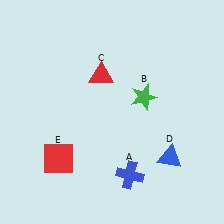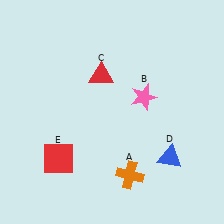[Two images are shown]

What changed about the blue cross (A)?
In Image 1, A is blue. In Image 2, it changed to orange.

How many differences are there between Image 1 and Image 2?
There are 2 differences between the two images.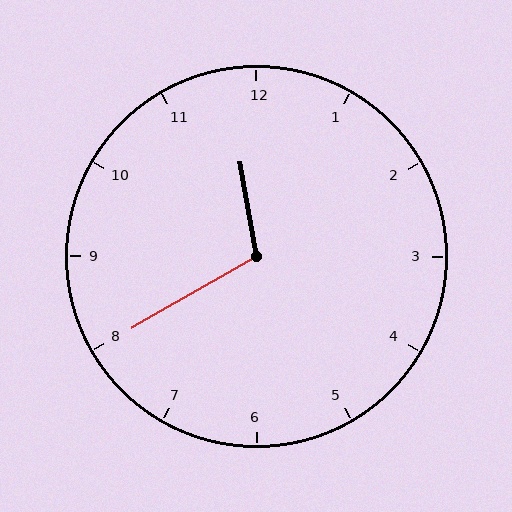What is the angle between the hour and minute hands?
Approximately 110 degrees.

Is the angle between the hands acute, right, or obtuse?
It is obtuse.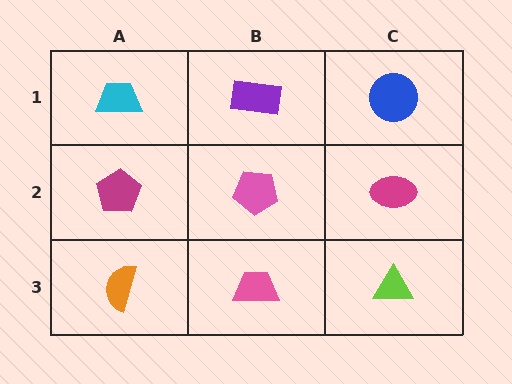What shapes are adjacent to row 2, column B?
A purple rectangle (row 1, column B), a pink trapezoid (row 3, column B), a magenta pentagon (row 2, column A), a magenta ellipse (row 2, column C).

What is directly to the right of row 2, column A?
A pink pentagon.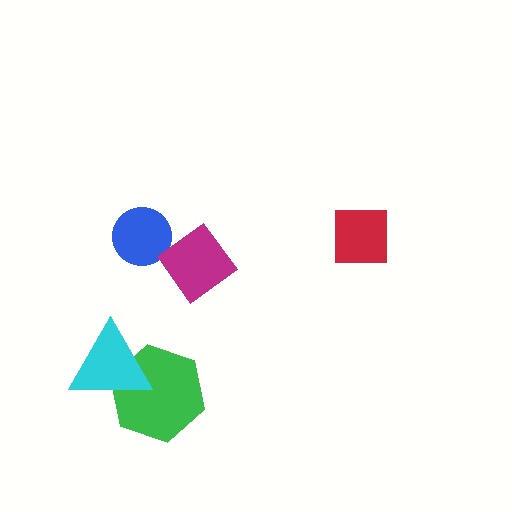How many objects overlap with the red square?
0 objects overlap with the red square.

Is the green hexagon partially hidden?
Yes, it is partially covered by another shape.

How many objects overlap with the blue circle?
0 objects overlap with the blue circle.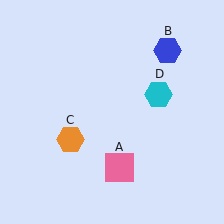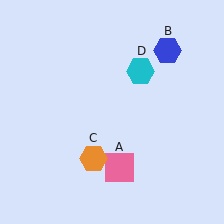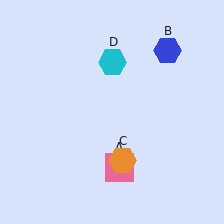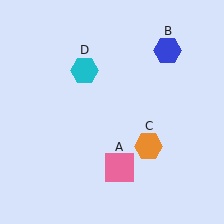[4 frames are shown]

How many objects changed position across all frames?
2 objects changed position: orange hexagon (object C), cyan hexagon (object D).